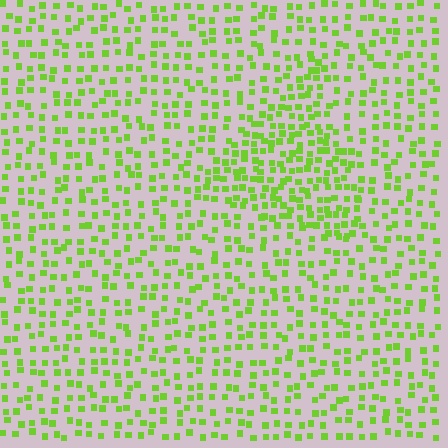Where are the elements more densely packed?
The elements are more densely packed inside the triangle boundary.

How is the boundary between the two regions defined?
The boundary is defined by a change in element density (approximately 1.8x ratio). All elements are the same color, size, and shape.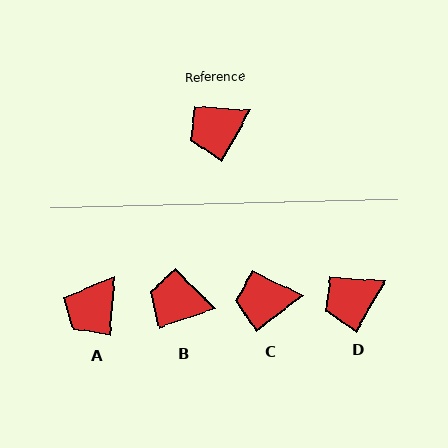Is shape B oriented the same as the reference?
No, it is off by about 41 degrees.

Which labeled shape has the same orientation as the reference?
D.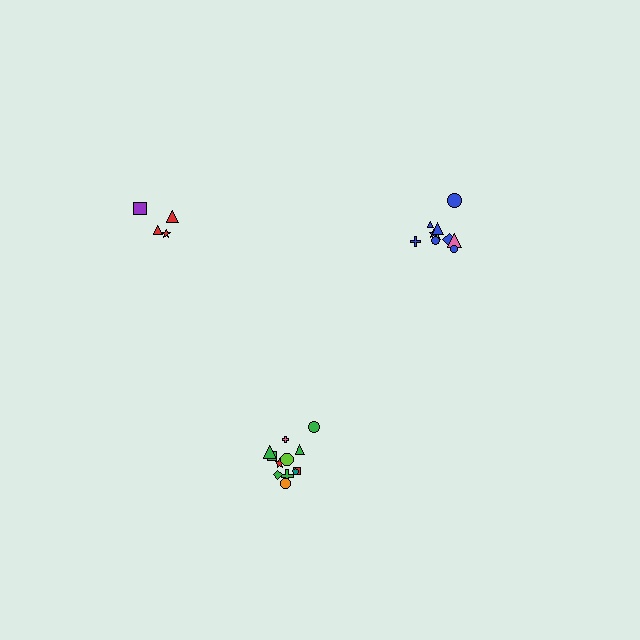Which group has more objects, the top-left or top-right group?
The top-right group.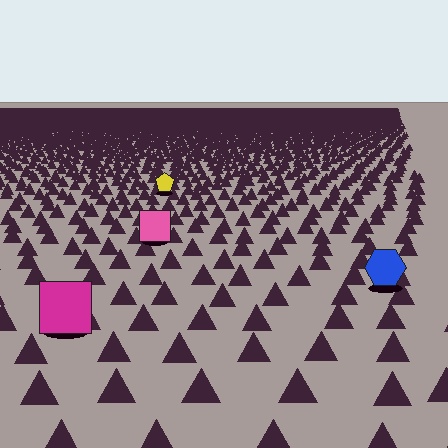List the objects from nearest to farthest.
From nearest to farthest: the magenta square, the blue hexagon, the pink square, the yellow pentagon.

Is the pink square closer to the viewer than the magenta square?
No. The magenta square is closer — you can tell from the texture gradient: the ground texture is coarser near it.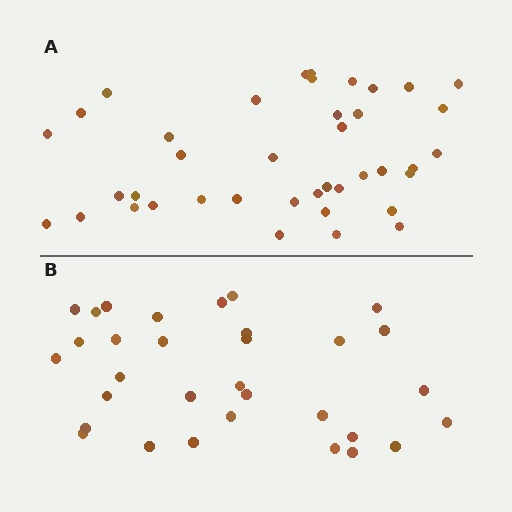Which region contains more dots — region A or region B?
Region A (the top region) has more dots.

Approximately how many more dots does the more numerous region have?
Region A has roughly 8 or so more dots than region B.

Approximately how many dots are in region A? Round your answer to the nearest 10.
About 40 dots.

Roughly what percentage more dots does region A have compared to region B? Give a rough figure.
About 25% more.